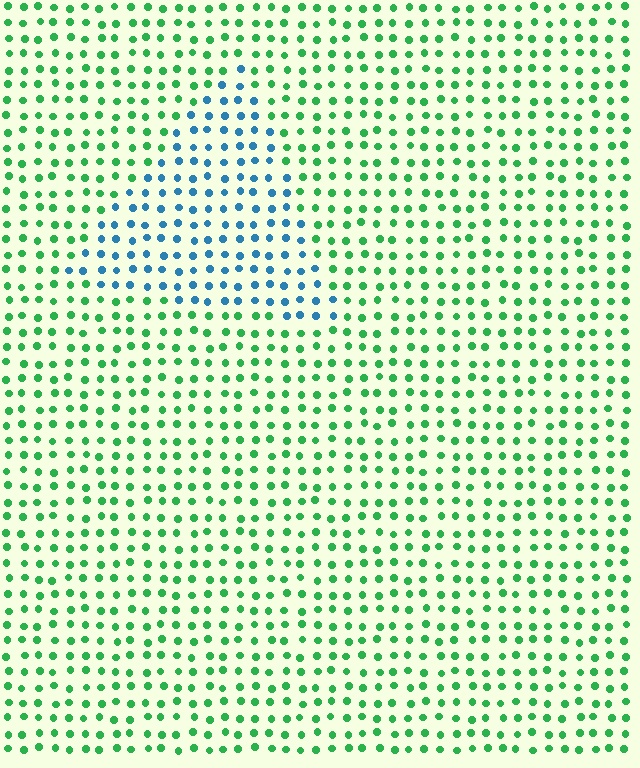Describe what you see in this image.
The image is filled with small green elements in a uniform arrangement. A triangle-shaped region is visible where the elements are tinted to a slightly different hue, forming a subtle color boundary.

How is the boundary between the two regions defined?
The boundary is defined purely by a slight shift in hue (about 67 degrees). Spacing, size, and orientation are identical on both sides.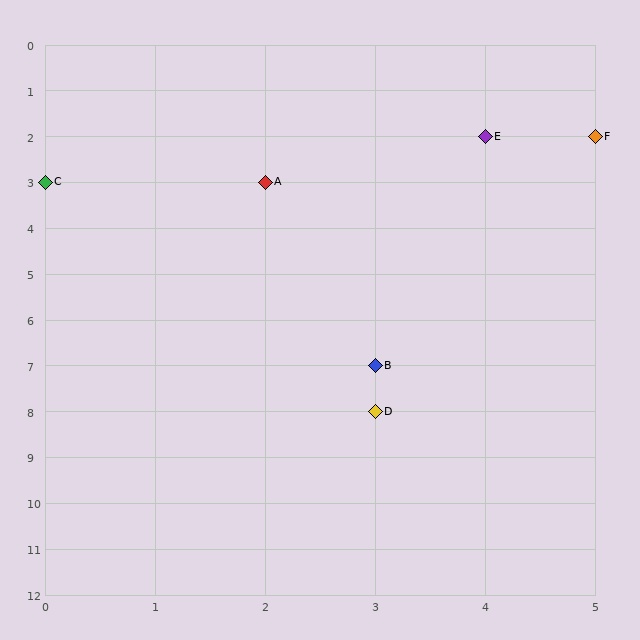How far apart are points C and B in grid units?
Points C and B are 3 columns and 4 rows apart (about 5.0 grid units diagonally).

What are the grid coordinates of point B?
Point B is at grid coordinates (3, 7).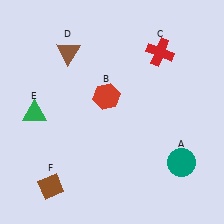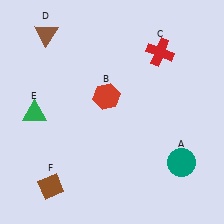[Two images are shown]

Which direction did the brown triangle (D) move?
The brown triangle (D) moved left.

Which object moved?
The brown triangle (D) moved left.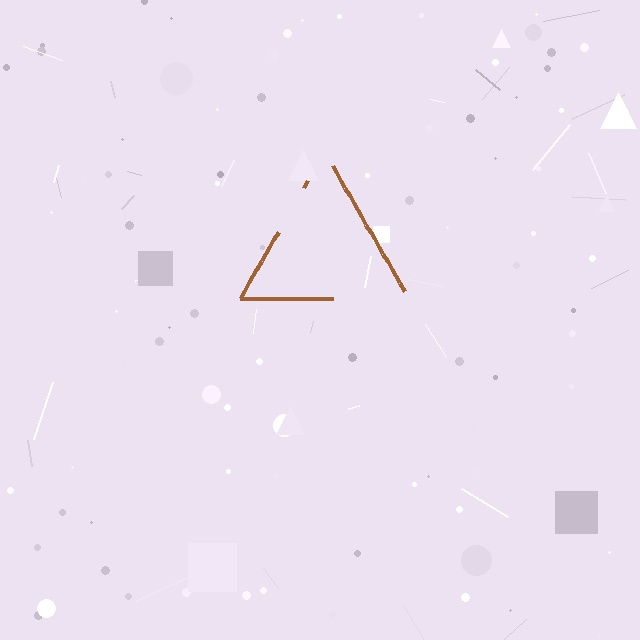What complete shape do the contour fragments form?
The contour fragments form a triangle.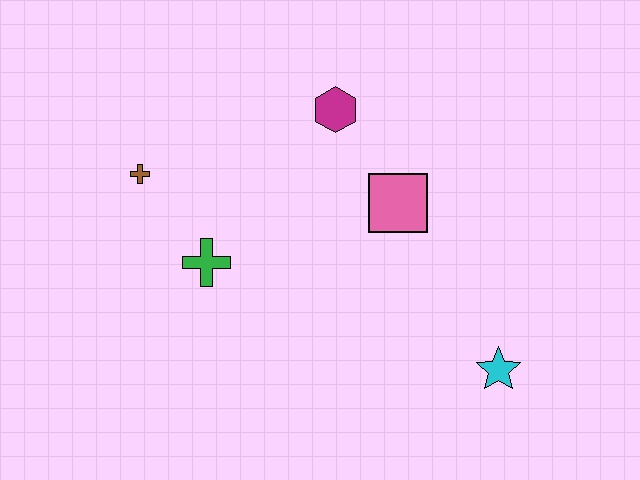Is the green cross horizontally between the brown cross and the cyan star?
Yes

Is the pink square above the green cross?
Yes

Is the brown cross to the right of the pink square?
No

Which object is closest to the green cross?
The brown cross is closest to the green cross.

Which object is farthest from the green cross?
The cyan star is farthest from the green cross.